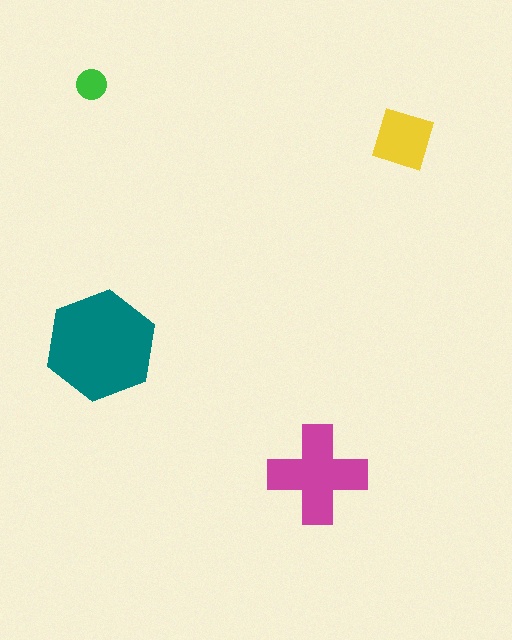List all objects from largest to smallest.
The teal hexagon, the magenta cross, the yellow diamond, the green circle.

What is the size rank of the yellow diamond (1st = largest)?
3rd.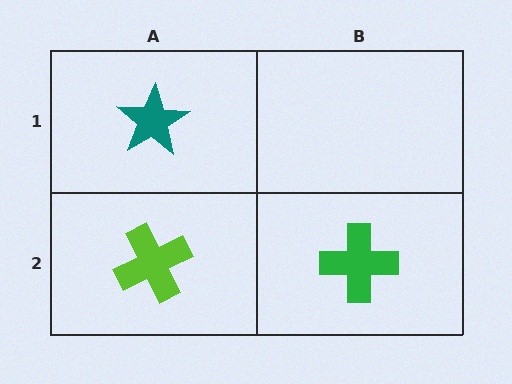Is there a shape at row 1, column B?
No, that cell is empty.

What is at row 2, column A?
A lime cross.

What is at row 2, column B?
A green cross.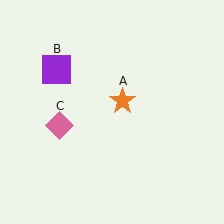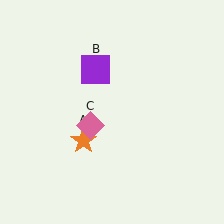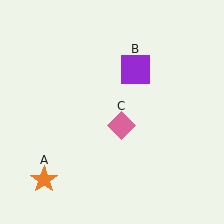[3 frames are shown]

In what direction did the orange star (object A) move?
The orange star (object A) moved down and to the left.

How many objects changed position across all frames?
3 objects changed position: orange star (object A), purple square (object B), pink diamond (object C).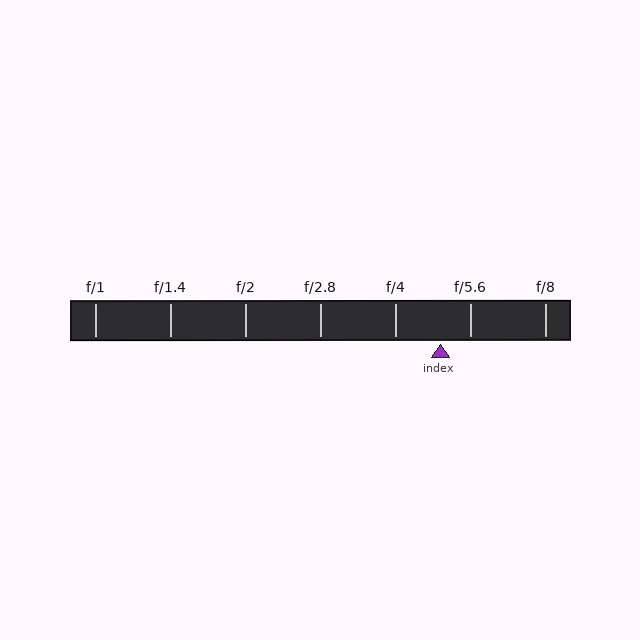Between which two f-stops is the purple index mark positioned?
The index mark is between f/4 and f/5.6.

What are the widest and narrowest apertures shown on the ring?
The widest aperture shown is f/1 and the narrowest is f/8.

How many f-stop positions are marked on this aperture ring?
There are 7 f-stop positions marked.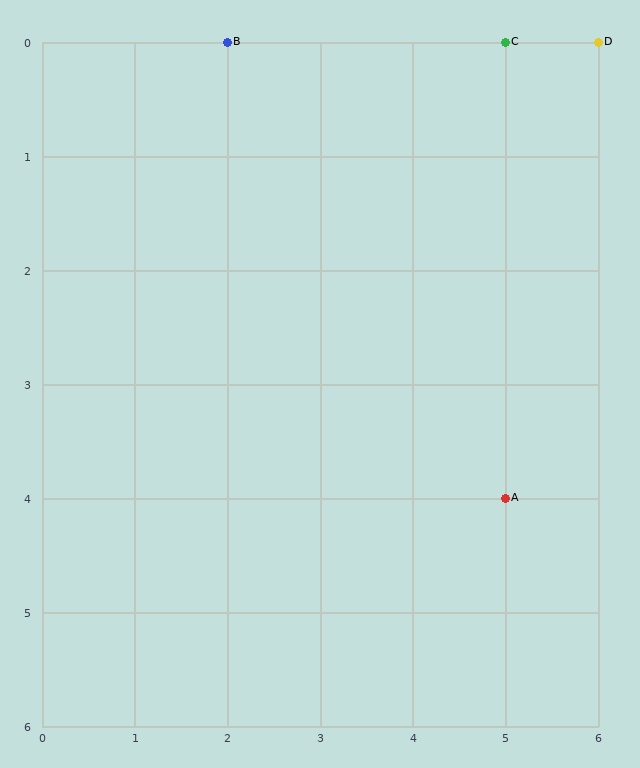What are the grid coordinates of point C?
Point C is at grid coordinates (5, 0).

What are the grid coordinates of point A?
Point A is at grid coordinates (5, 4).